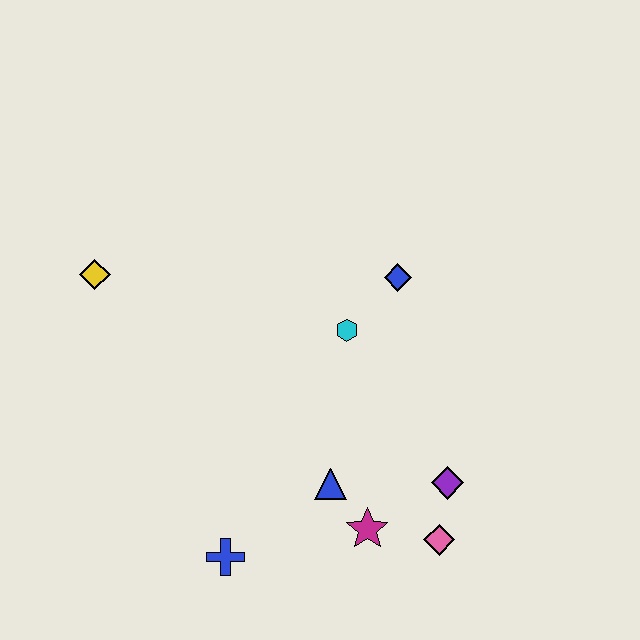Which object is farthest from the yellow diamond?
The pink diamond is farthest from the yellow diamond.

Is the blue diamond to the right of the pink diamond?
No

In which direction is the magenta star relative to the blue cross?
The magenta star is to the right of the blue cross.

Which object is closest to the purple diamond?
The pink diamond is closest to the purple diamond.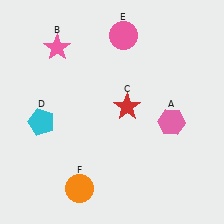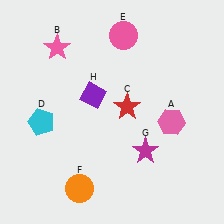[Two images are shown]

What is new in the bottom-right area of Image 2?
A magenta star (G) was added in the bottom-right area of Image 2.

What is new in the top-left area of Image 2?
A purple diamond (H) was added in the top-left area of Image 2.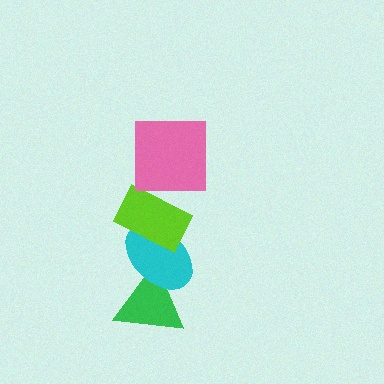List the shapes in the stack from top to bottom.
From top to bottom: the pink square, the lime rectangle, the cyan ellipse, the green triangle.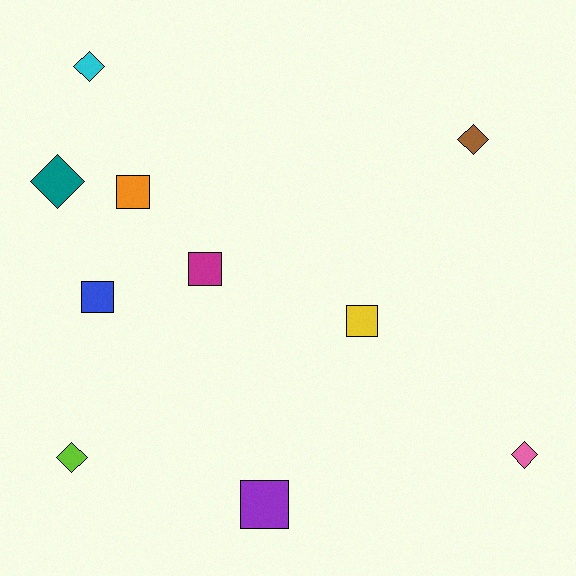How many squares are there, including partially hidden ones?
There are 5 squares.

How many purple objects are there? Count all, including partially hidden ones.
There is 1 purple object.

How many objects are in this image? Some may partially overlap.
There are 10 objects.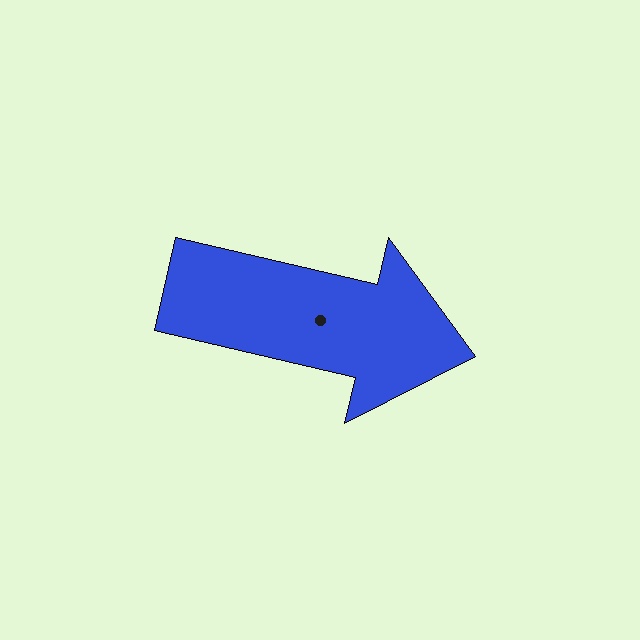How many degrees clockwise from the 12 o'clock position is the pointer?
Approximately 103 degrees.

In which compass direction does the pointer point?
East.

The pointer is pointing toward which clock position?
Roughly 3 o'clock.